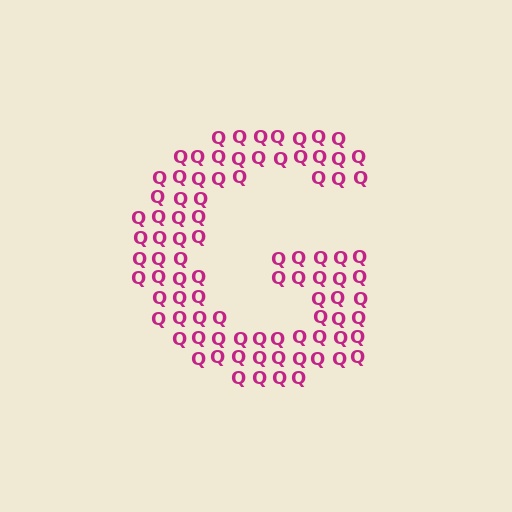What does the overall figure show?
The overall figure shows the letter G.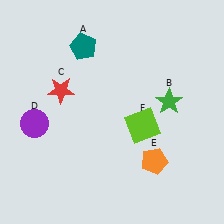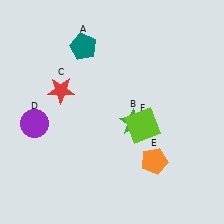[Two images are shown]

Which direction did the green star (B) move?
The green star (B) moved left.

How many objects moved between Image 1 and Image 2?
1 object moved between the two images.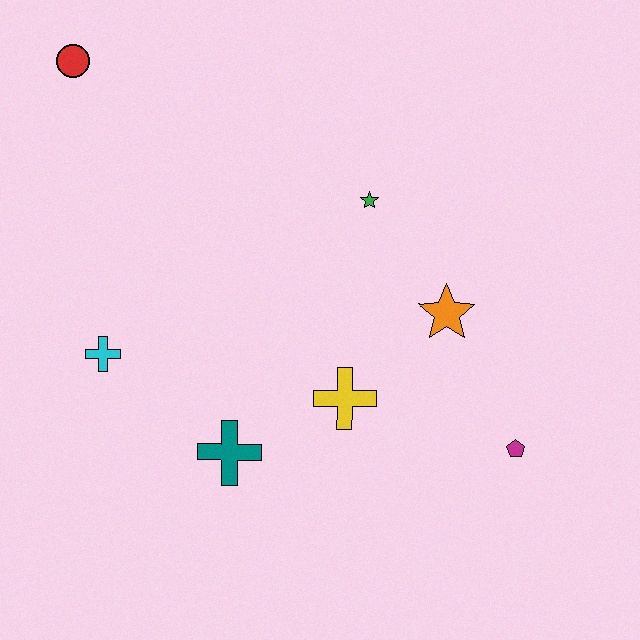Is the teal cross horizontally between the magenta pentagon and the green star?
No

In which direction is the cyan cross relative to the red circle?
The cyan cross is below the red circle.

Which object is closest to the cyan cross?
The teal cross is closest to the cyan cross.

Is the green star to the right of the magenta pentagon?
No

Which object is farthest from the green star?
The red circle is farthest from the green star.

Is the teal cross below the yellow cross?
Yes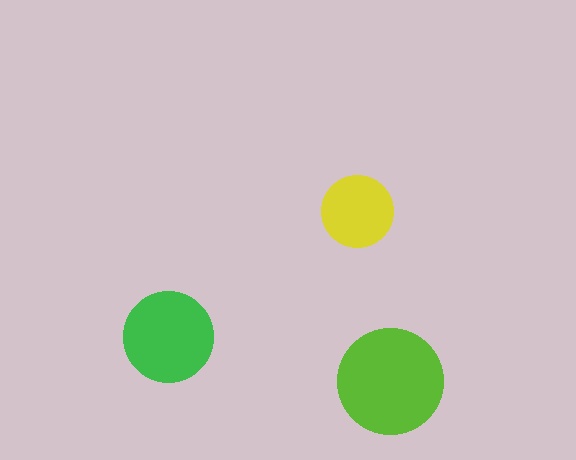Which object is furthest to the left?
The green circle is leftmost.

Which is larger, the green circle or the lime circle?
The lime one.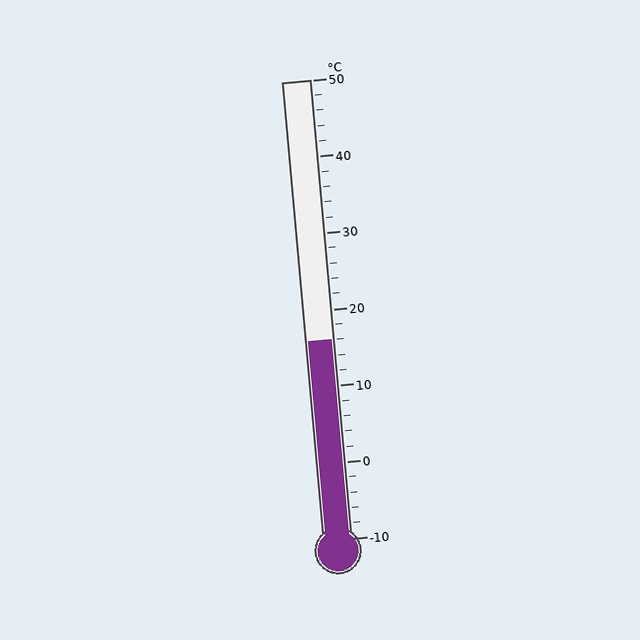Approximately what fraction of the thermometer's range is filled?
The thermometer is filled to approximately 45% of its range.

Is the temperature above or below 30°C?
The temperature is below 30°C.